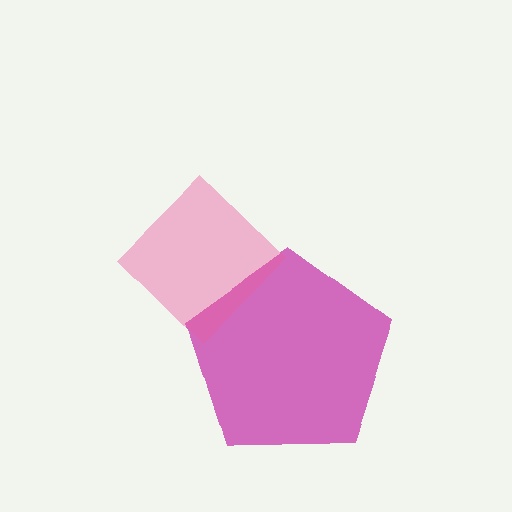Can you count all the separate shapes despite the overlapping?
Yes, there are 2 separate shapes.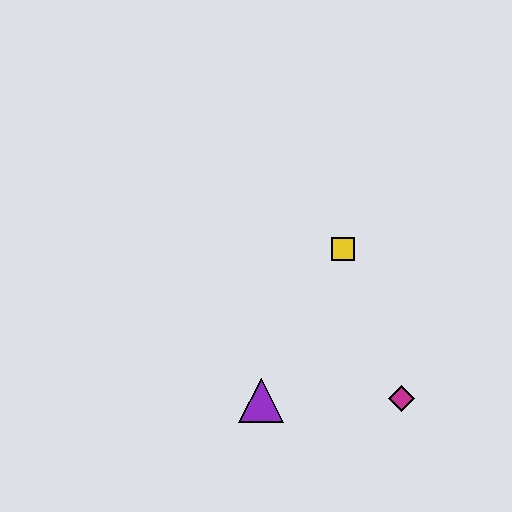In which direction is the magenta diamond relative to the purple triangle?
The magenta diamond is to the right of the purple triangle.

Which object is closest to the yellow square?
The magenta diamond is closest to the yellow square.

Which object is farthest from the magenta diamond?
The yellow square is farthest from the magenta diamond.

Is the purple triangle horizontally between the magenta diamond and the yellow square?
No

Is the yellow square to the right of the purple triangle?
Yes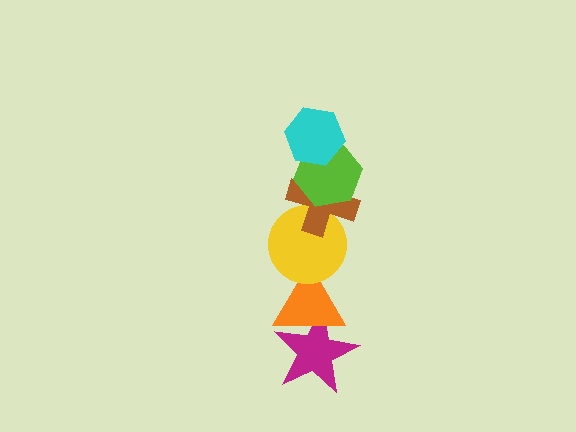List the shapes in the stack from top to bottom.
From top to bottom: the cyan hexagon, the lime hexagon, the brown cross, the yellow circle, the orange triangle, the magenta star.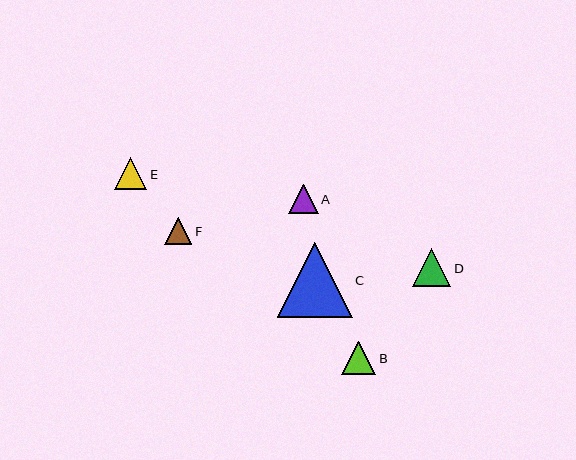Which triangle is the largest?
Triangle C is the largest with a size of approximately 75 pixels.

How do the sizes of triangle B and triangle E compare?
Triangle B and triangle E are approximately the same size.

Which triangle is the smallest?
Triangle F is the smallest with a size of approximately 27 pixels.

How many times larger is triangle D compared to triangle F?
Triangle D is approximately 1.4 times the size of triangle F.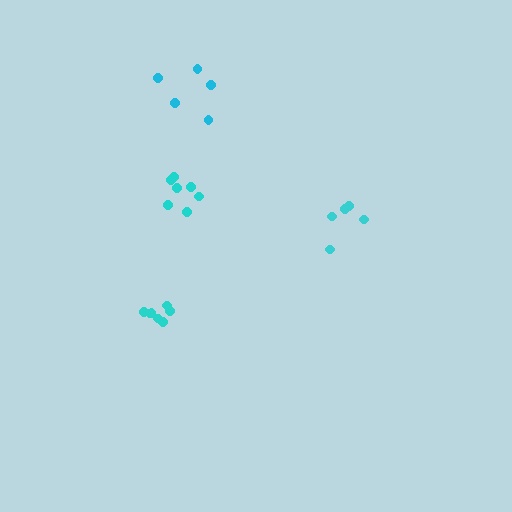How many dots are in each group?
Group 1: 7 dots, Group 2: 5 dots, Group 3: 7 dots, Group 4: 5 dots (24 total).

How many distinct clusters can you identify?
There are 4 distinct clusters.